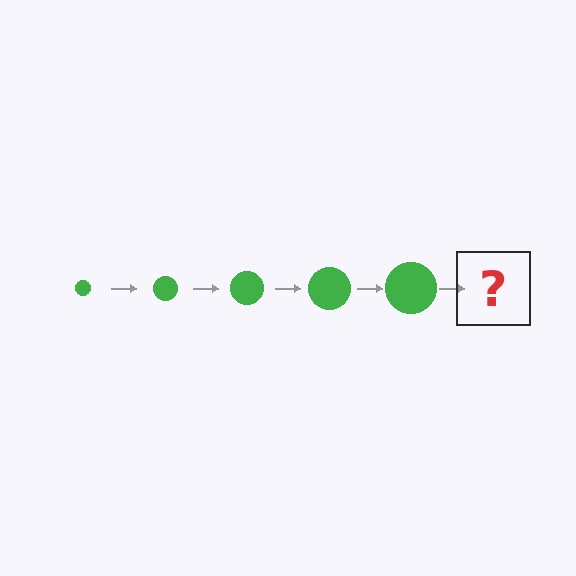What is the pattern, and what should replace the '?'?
The pattern is that the circle gets progressively larger each step. The '?' should be a green circle, larger than the previous one.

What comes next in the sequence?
The next element should be a green circle, larger than the previous one.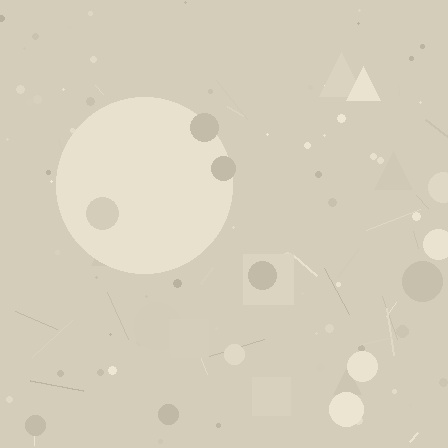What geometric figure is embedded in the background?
A circle is embedded in the background.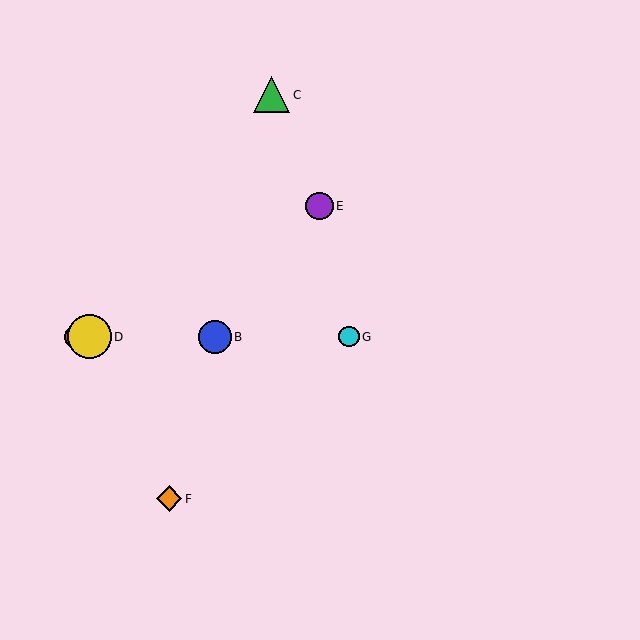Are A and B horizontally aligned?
Yes, both are at y≈337.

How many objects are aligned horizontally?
4 objects (A, B, D, G) are aligned horizontally.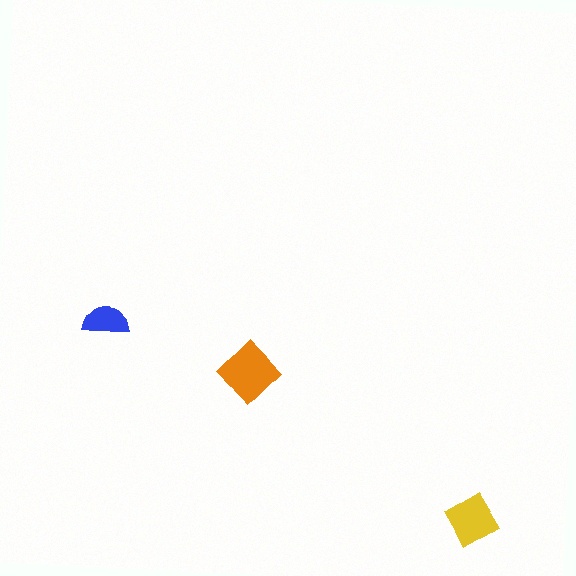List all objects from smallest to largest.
The blue semicircle, the yellow square, the orange diamond.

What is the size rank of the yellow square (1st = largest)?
2nd.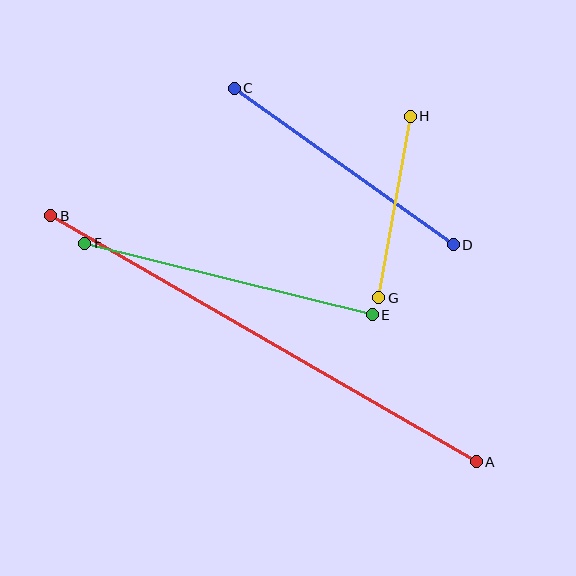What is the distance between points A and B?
The distance is approximately 491 pixels.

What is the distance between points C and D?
The distance is approximately 269 pixels.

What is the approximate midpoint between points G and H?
The midpoint is at approximately (394, 207) pixels.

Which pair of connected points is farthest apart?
Points A and B are farthest apart.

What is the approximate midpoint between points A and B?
The midpoint is at approximately (264, 339) pixels.